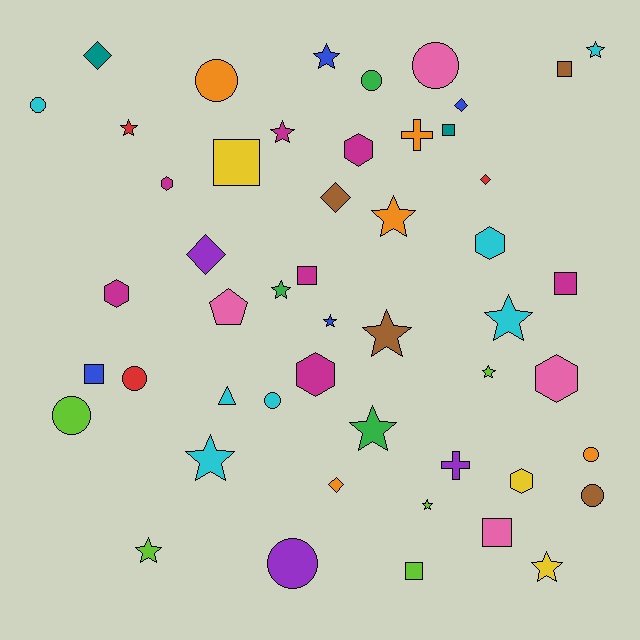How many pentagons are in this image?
There is 1 pentagon.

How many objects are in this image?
There are 50 objects.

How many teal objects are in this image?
There are 2 teal objects.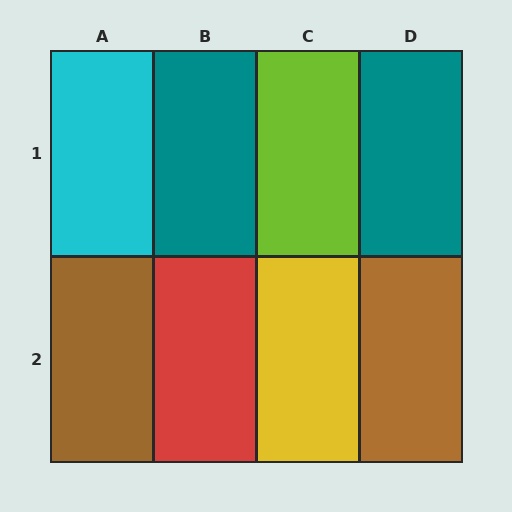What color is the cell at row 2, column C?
Yellow.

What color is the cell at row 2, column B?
Red.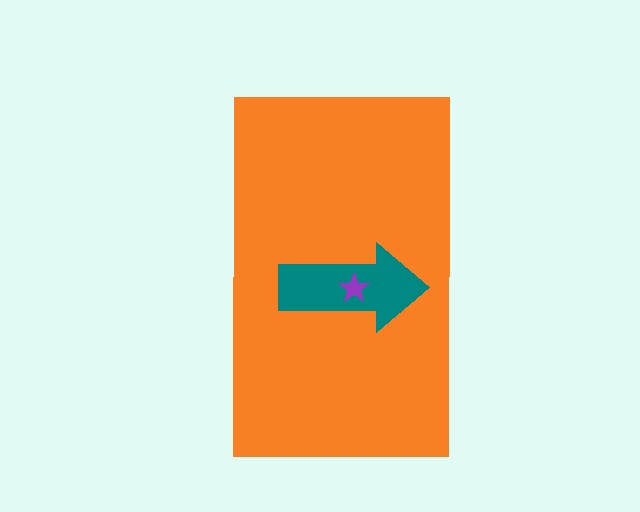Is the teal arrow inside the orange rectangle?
Yes.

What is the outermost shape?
The orange rectangle.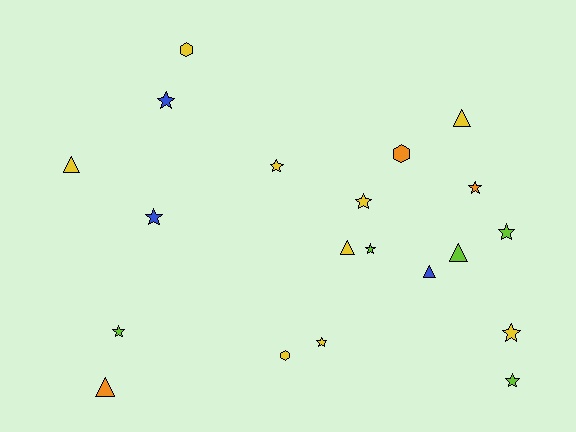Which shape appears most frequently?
Star, with 11 objects.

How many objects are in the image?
There are 20 objects.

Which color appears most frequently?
Yellow, with 9 objects.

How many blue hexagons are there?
There are no blue hexagons.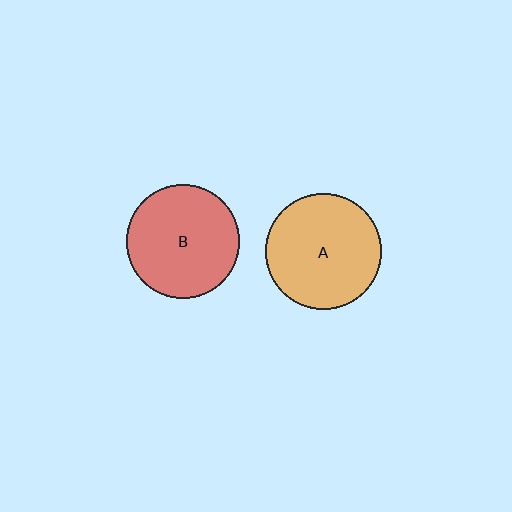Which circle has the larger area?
Circle A (orange).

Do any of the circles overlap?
No, none of the circles overlap.